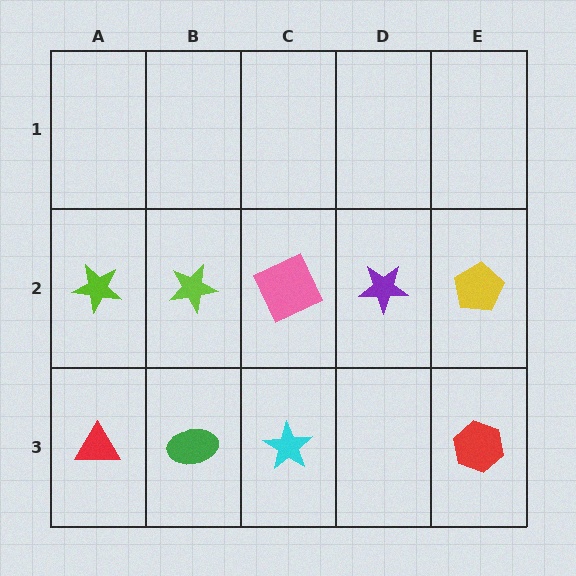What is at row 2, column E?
A yellow pentagon.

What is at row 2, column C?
A pink square.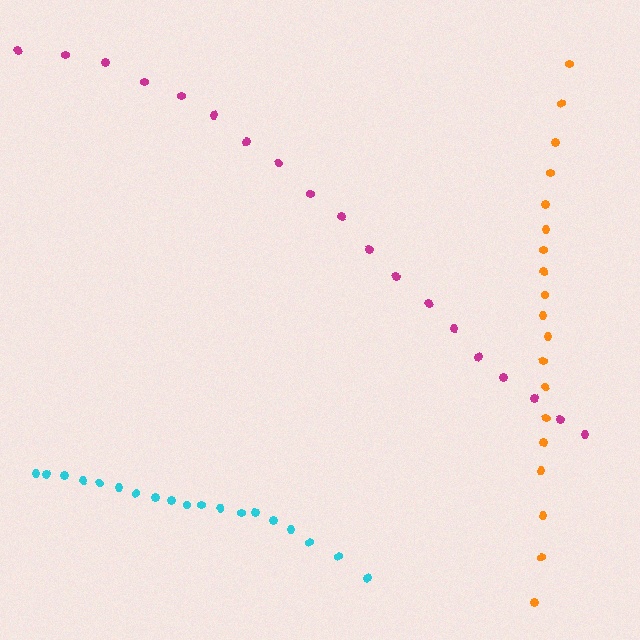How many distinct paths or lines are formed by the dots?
There are 3 distinct paths.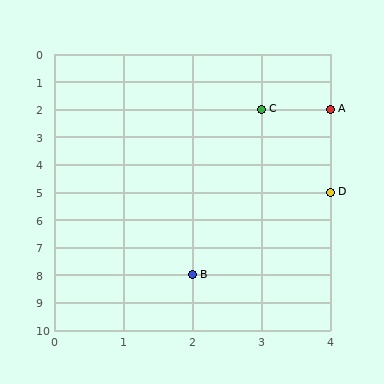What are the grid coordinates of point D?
Point D is at grid coordinates (4, 5).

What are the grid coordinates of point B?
Point B is at grid coordinates (2, 8).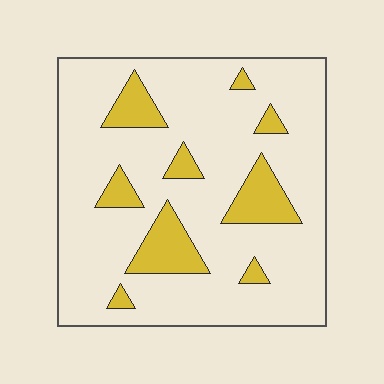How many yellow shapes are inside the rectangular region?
9.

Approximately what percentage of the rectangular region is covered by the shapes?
Approximately 15%.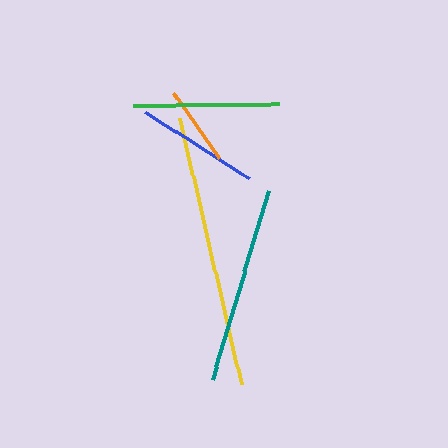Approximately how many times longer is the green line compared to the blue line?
The green line is approximately 1.2 times the length of the blue line.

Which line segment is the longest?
The yellow line is the longest at approximately 273 pixels.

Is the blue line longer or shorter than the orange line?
The blue line is longer than the orange line.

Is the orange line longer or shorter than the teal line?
The teal line is longer than the orange line.